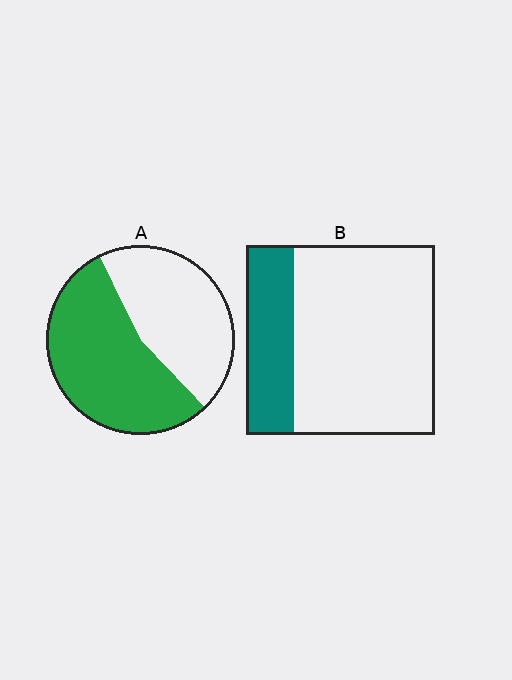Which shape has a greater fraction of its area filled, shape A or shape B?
Shape A.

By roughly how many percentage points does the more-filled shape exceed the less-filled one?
By roughly 30 percentage points (A over B).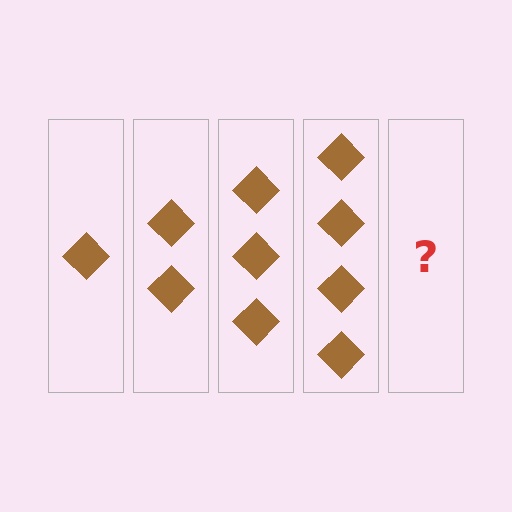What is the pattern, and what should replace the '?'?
The pattern is that each step adds one more diamond. The '?' should be 5 diamonds.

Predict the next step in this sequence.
The next step is 5 diamonds.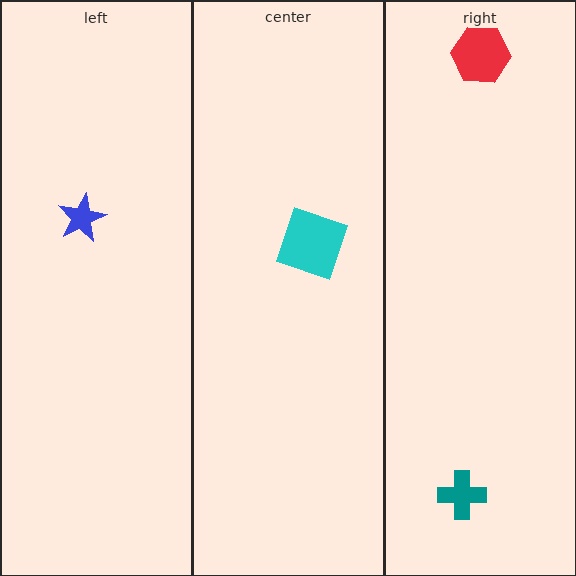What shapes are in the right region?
The red hexagon, the teal cross.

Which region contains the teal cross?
The right region.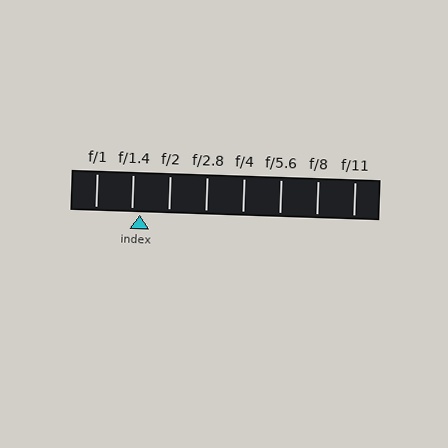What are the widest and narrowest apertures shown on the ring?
The widest aperture shown is f/1 and the narrowest is f/11.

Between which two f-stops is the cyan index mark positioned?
The index mark is between f/1.4 and f/2.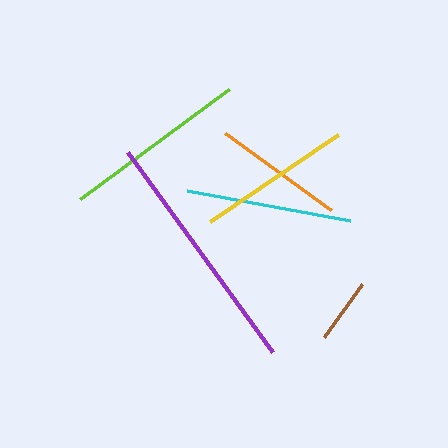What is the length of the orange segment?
The orange segment is approximately 131 pixels long.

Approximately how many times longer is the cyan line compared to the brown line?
The cyan line is approximately 2.5 times the length of the brown line.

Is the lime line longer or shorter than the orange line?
The lime line is longer than the orange line.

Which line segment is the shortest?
The brown line is the shortest at approximately 66 pixels.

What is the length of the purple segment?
The purple segment is approximately 247 pixels long.